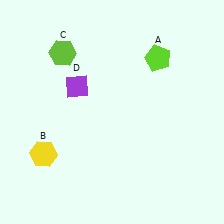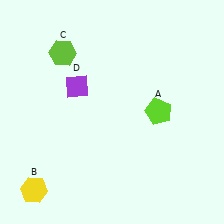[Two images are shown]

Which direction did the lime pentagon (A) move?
The lime pentagon (A) moved down.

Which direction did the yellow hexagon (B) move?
The yellow hexagon (B) moved down.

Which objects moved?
The objects that moved are: the lime pentagon (A), the yellow hexagon (B).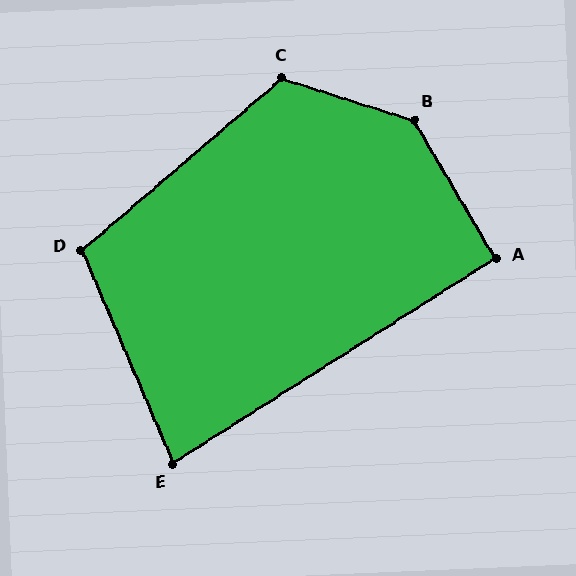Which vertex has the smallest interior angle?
E, at approximately 81 degrees.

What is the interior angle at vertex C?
Approximately 122 degrees (obtuse).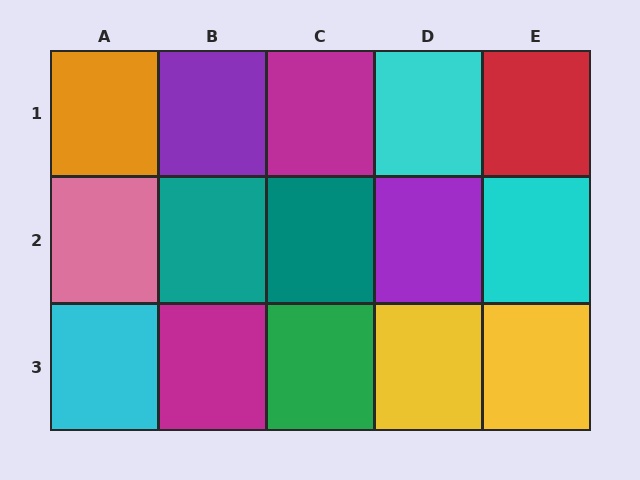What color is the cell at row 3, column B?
Magenta.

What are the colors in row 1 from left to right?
Orange, purple, magenta, cyan, red.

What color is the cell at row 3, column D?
Yellow.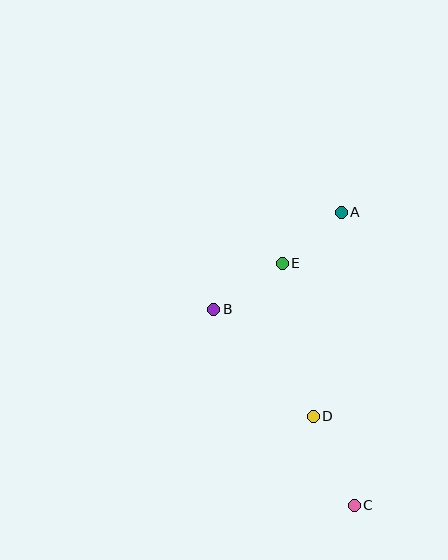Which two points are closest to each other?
Points A and E are closest to each other.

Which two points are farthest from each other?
Points A and C are farthest from each other.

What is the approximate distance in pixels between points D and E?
The distance between D and E is approximately 156 pixels.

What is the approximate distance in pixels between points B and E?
The distance between B and E is approximately 83 pixels.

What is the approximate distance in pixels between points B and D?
The distance between B and D is approximately 147 pixels.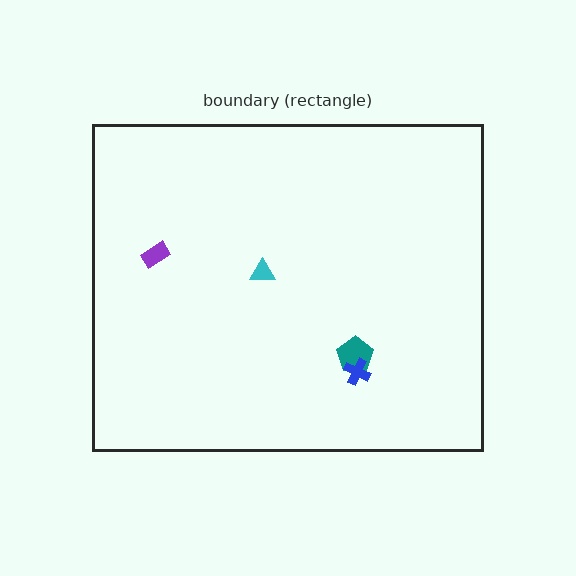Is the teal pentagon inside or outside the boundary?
Inside.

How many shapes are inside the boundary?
4 inside, 0 outside.